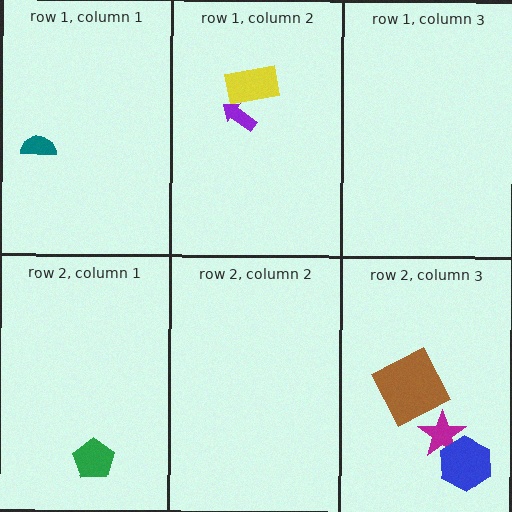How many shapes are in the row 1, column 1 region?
1.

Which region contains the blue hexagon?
The row 2, column 3 region.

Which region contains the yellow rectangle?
The row 1, column 2 region.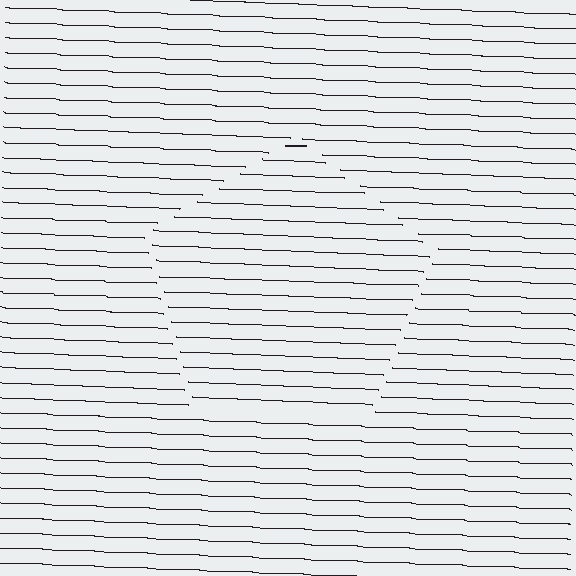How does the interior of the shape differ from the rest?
The interior of the shape contains the same grating, shifted by half a period — the contour is defined by the phase discontinuity where line-ends from the inner and outer gratings abut.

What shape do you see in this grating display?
An illusory pentagon. The interior of the shape contains the same grating, shifted by half a period — the contour is defined by the phase discontinuity where line-ends from the inner and outer gratings abut.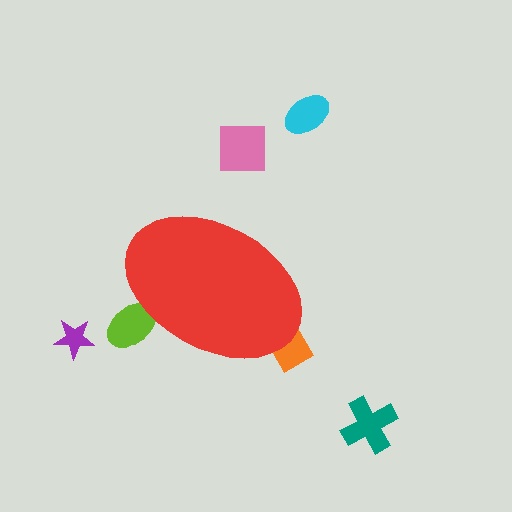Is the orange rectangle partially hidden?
Yes, the orange rectangle is partially hidden behind the red ellipse.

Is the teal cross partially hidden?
No, the teal cross is fully visible.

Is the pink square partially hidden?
No, the pink square is fully visible.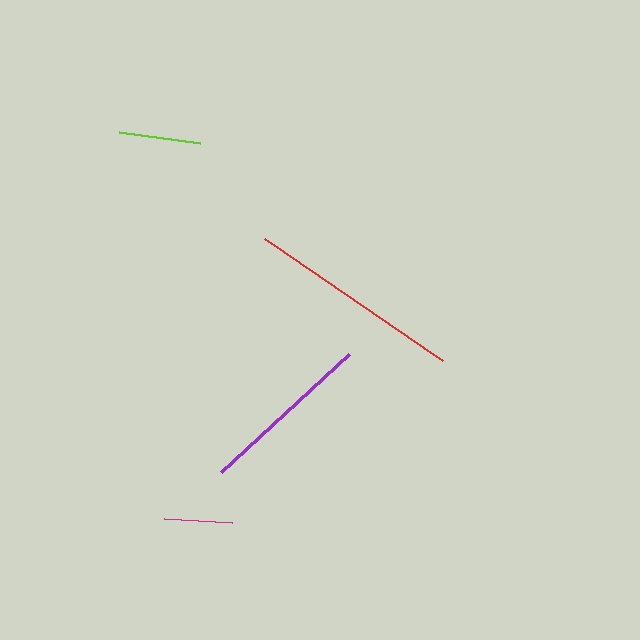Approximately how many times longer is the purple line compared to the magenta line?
The purple line is approximately 2.6 times the length of the magenta line.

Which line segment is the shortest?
The magenta line is the shortest at approximately 68 pixels.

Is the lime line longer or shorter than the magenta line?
The lime line is longer than the magenta line.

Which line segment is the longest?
The red line is the longest at approximately 216 pixels.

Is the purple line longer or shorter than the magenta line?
The purple line is longer than the magenta line.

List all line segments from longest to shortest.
From longest to shortest: red, purple, lime, magenta.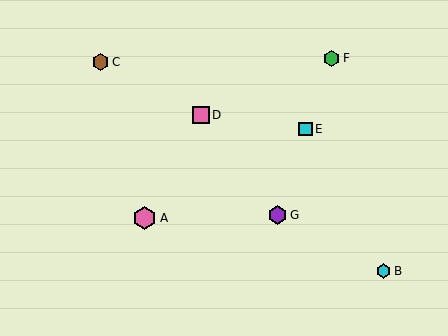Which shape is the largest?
The pink hexagon (labeled A) is the largest.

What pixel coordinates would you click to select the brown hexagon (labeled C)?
Click at (101, 62) to select the brown hexagon C.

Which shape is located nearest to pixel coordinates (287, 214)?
The purple hexagon (labeled G) at (277, 215) is nearest to that location.